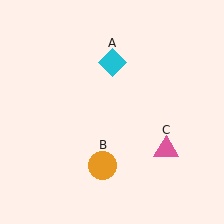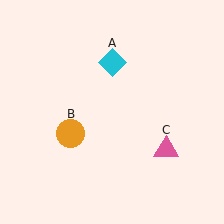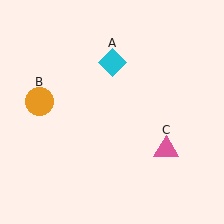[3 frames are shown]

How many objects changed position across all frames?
1 object changed position: orange circle (object B).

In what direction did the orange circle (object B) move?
The orange circle (object B) moved up and to the left.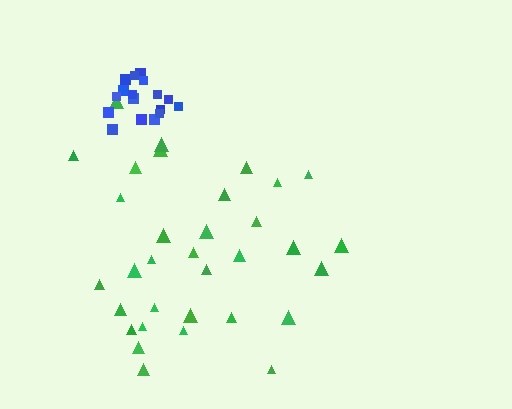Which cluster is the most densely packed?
Blue.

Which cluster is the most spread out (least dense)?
Green.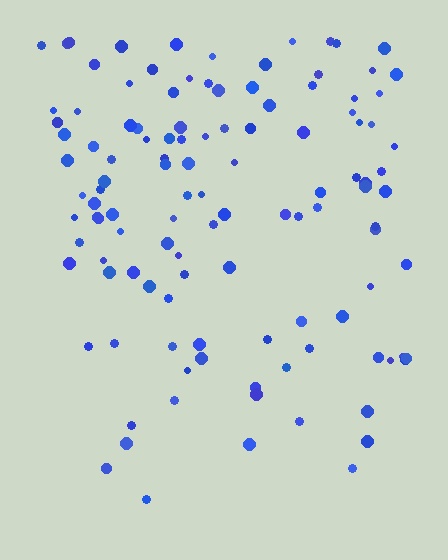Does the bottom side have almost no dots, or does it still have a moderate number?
Still a moderate number, just noticeably fewer than the top.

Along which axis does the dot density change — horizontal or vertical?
Vertical.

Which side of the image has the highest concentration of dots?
The top.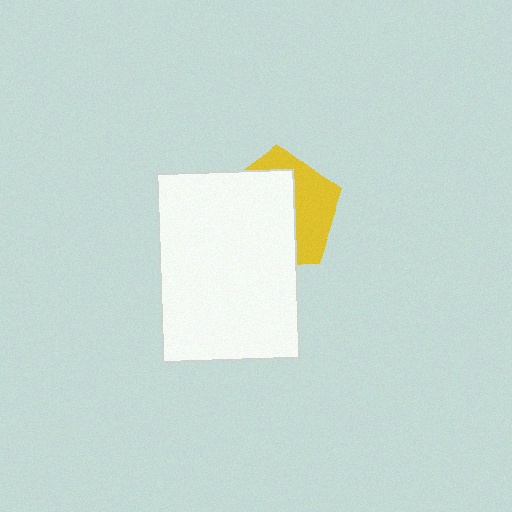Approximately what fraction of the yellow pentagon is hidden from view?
Roughly 62% of the yellow pentagon is hidden behind the white rectangle.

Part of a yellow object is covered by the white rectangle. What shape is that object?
It is a pentagon.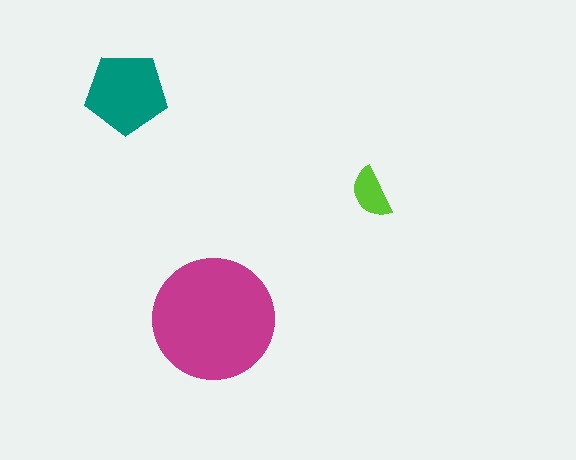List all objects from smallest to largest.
The lime semicircle, the teal pentagon, the magenta circle.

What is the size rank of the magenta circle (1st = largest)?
1st.